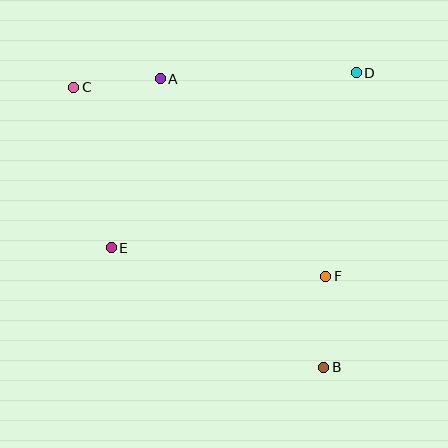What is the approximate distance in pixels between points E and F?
The distance between E and F is approximately 216 pixels.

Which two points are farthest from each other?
Points B and C are farthest from each other.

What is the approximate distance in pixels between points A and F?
The distance between A and F is approximately 257 pixels.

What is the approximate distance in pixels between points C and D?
The distance between C and D is approximately 283 pixels.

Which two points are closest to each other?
Points A and C are closest to each other.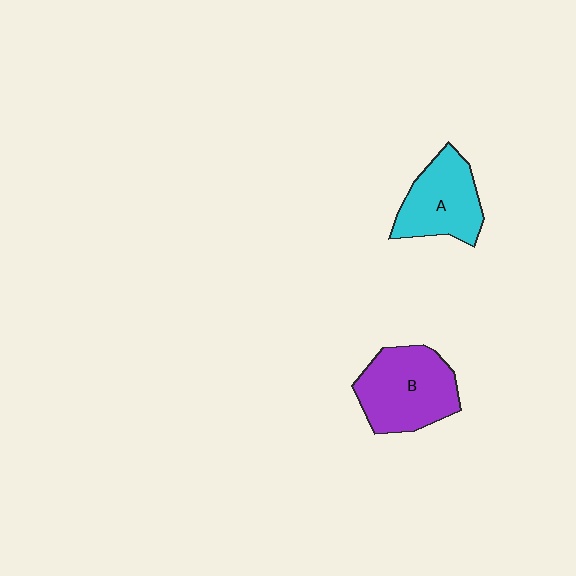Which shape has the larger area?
Shape B (purple).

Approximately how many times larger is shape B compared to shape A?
Approximately 1.2 times.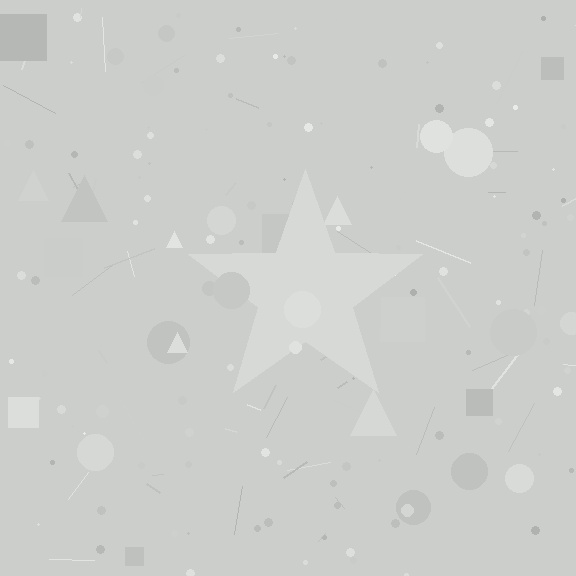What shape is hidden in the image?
A star is hidden in the image.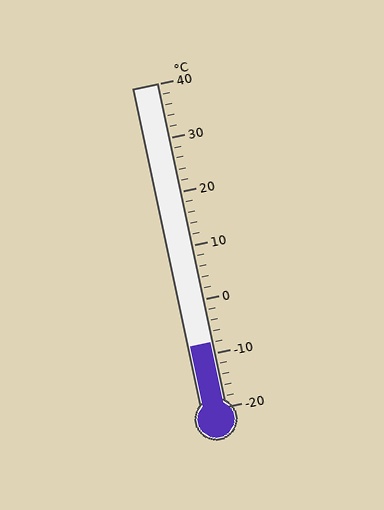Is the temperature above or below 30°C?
The temperature is below 30°C.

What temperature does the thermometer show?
The thermometer shows approximately -8°C.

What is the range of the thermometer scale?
The thermometer scale ranges from -20°C to 40°C.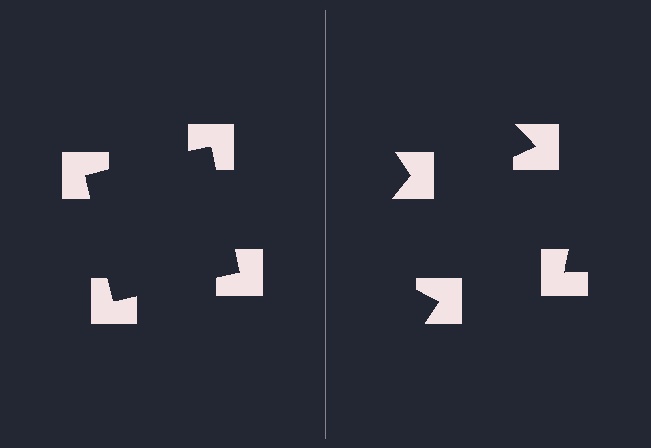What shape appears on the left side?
An illusory square.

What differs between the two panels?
The notched squares are positioned identically on both sides; only the wedge orientations differ. On the left they align to a square; on the right they are misaligned.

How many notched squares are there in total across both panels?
8 — 4 on each side.